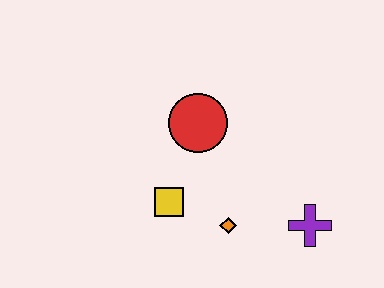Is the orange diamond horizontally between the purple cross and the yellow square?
Yes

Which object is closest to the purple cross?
The orange diamond is closest to the purple cross.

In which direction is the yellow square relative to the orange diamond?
The yellow square is to the left of the orange diamond.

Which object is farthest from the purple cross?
The red circle is farthest from the purple cross.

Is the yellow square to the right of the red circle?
No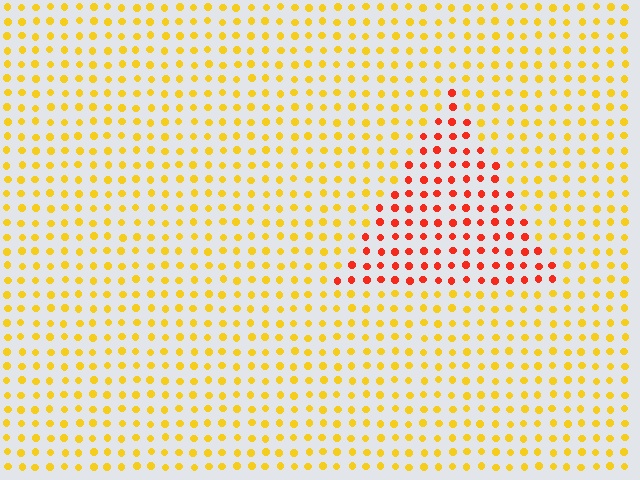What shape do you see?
I see a triangle.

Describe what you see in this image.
The image is filled with small yellow elements in a uniform arrangement. A triangle-shaped region is visible where the elements are tinted to a slightly different hue, forming a subtle color boundary.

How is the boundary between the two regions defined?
The boundary is defined purely by a slight shift in hue (about 45 degrees). Spacing, size, and orientation are identical on both sides.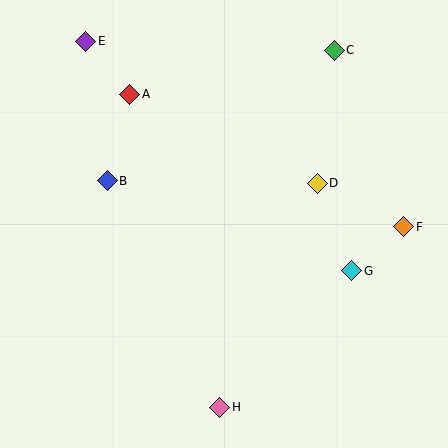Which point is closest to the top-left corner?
Point E is closest to the top-left corner.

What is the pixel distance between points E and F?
The distance between E and F is 368 pixels.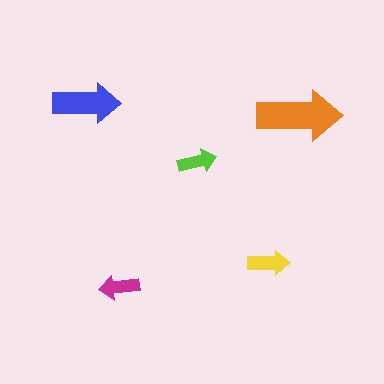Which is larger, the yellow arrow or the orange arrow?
The orange one.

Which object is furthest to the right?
The orange arrow is rightmost.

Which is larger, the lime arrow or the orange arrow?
The orange one.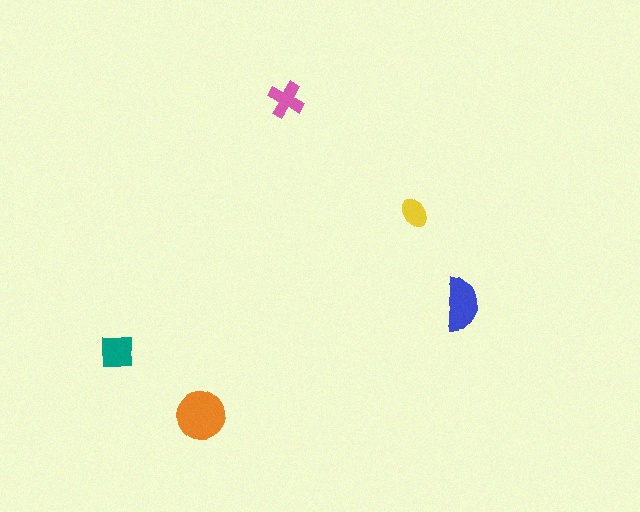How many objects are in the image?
There are 5 objects in the image.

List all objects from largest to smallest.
The orange circle, the blue semicircle, the teal square, the pink cross, the yellow ellipse.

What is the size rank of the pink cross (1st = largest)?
4th.